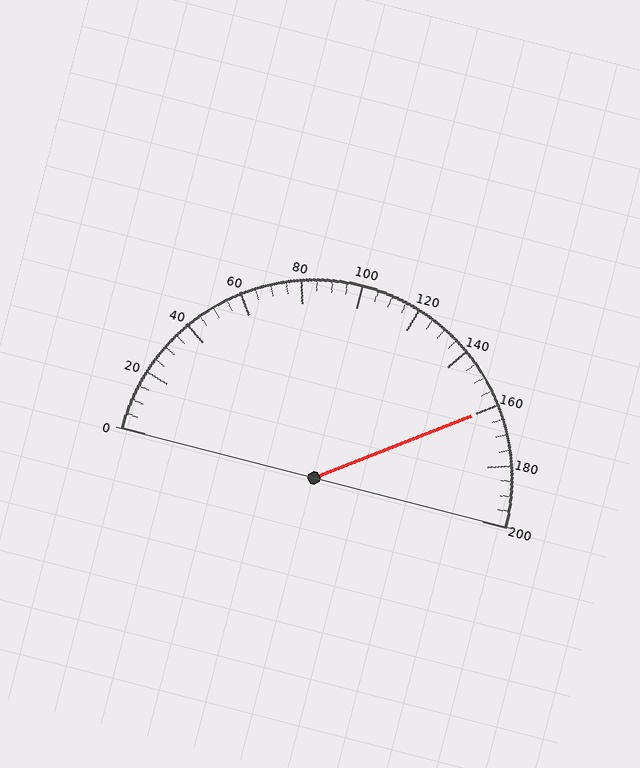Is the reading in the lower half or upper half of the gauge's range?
The reading is in the upper half of the range (0 to 200).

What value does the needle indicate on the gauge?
The needle indicates approximately 160.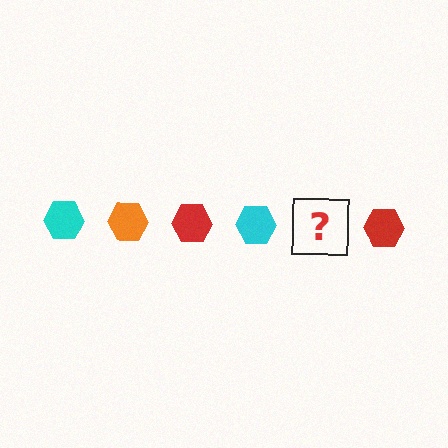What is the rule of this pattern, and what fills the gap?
The rule is that the pattern cycles through cyan, orange, red hexagons. The gap should be filled with an orange hexagon.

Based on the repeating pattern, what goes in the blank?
The blank should be an orange hexagon.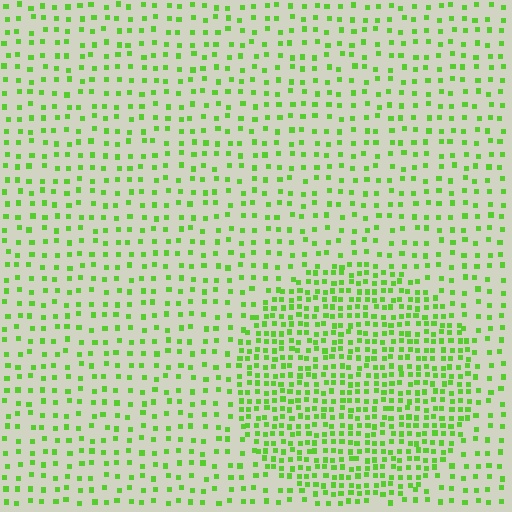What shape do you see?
I see a circle.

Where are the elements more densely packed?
The elements are more densely packed inside the circle boundary.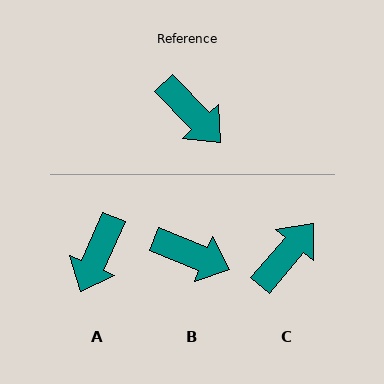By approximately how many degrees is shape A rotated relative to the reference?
Approximately 67 degrees clockwise.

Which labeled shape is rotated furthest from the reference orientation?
C, about 96 degrees away.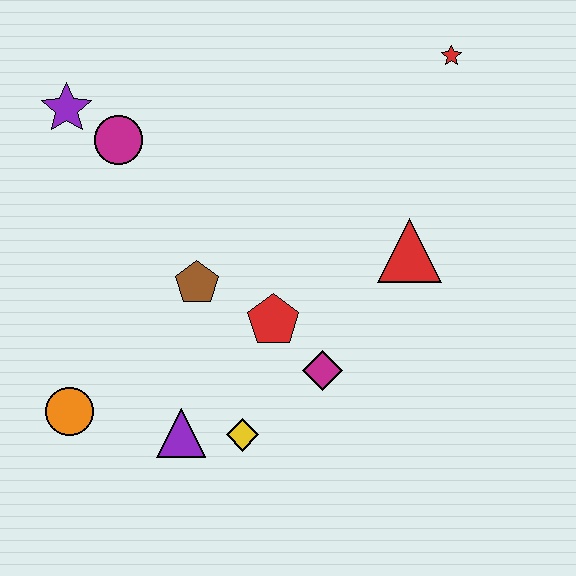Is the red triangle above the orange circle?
Yes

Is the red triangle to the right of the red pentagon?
Yes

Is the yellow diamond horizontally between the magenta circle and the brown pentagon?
No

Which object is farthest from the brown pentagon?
The red star is farthest from the brown pentagon.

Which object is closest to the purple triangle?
The yellow diamond is closest to the purple triangle.